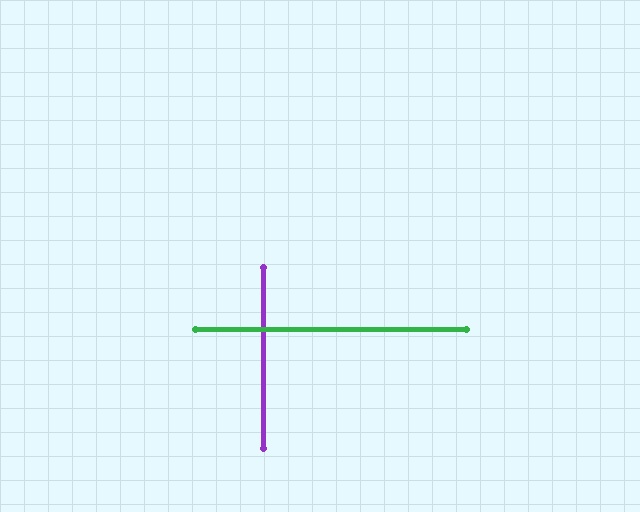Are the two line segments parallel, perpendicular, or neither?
Perpendicular — they meet at approximately 90°.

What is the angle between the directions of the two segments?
Approximately 90 degrees.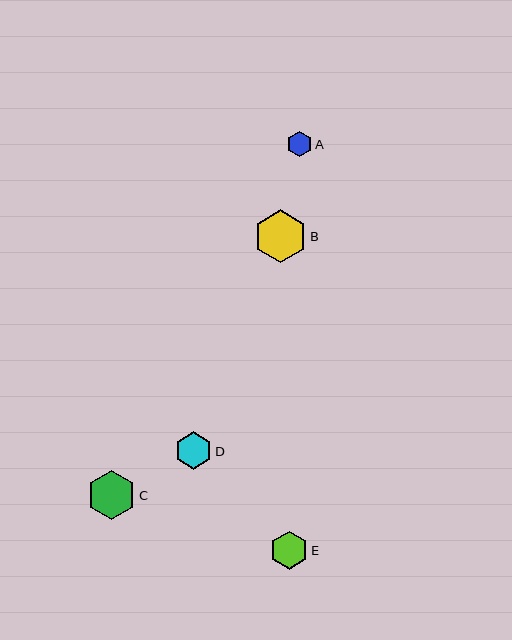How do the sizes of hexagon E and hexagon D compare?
Hexagon E and hexagon D are approximately the same size.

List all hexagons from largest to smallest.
From largest to smallest: B, C, E, D, A.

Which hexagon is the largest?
Hexagon B is the largest with a size of approximately 53 pixels.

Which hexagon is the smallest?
Hexagon A is the smallest with a size of approximately 25 pixels.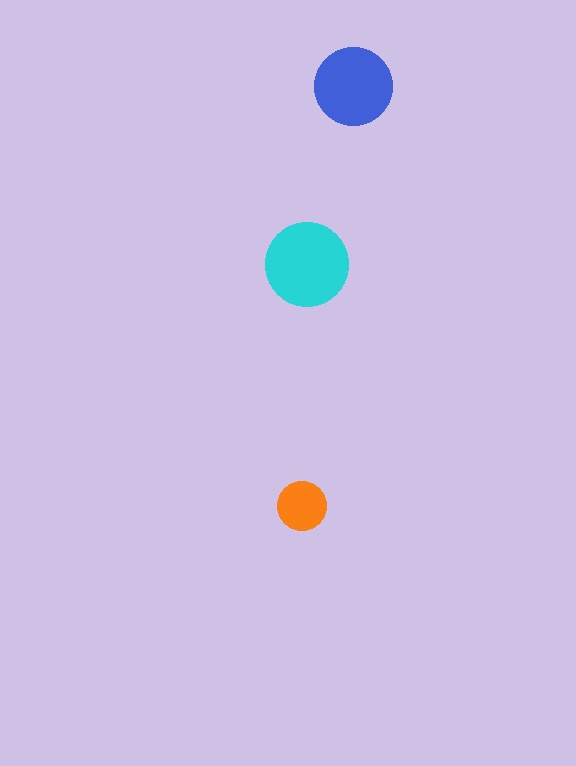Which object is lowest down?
The orange circle is bottommost.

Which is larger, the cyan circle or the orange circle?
The cyan one.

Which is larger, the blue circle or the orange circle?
The blue one.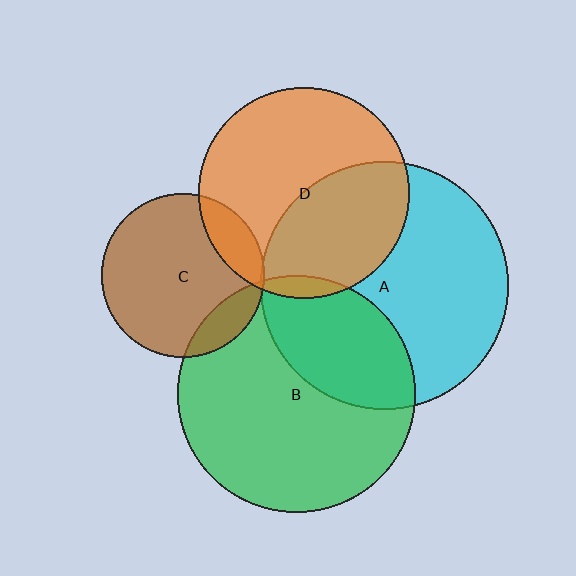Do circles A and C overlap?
Yes.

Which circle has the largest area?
Circle A (cyan).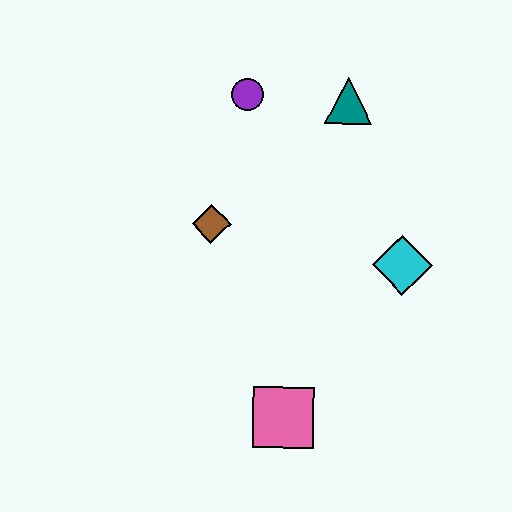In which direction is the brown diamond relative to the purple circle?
The brown diamond is below the purple circle.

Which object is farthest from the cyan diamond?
The purple circle is farthest from the cyan diamond.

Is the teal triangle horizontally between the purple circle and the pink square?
No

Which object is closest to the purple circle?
The teal triangle is closest to the purple circle.